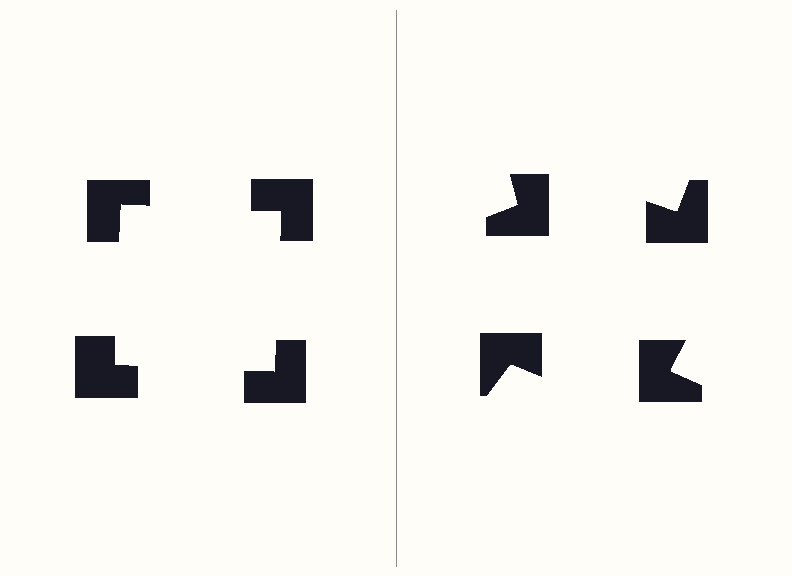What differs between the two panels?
The notched squares are positioned identically on both sides; only the wedge orientations differ. On the left they align to a square; on the right they are misaligned.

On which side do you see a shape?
An illusory square appears on the left side. On the right side the wedge cuts are rotated, so no coherent shape forms.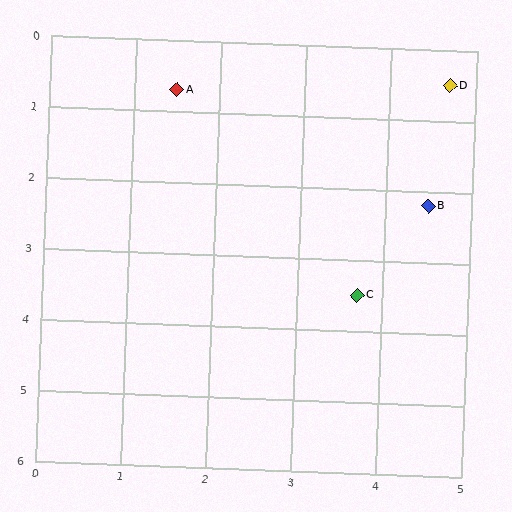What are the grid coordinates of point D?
Point D is at approximately (4.7, 0.5).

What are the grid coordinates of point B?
Point B is at approximately (4.5, 2.2).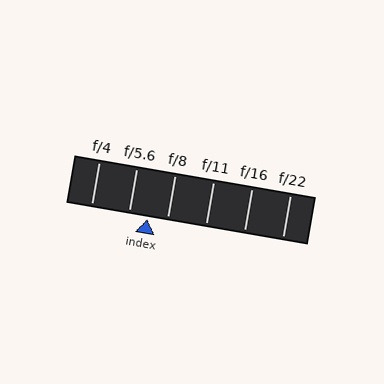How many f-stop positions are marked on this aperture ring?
There are 6 f-stop positions marked.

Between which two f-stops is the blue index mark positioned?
The index mark is between f/5.6 and f/8.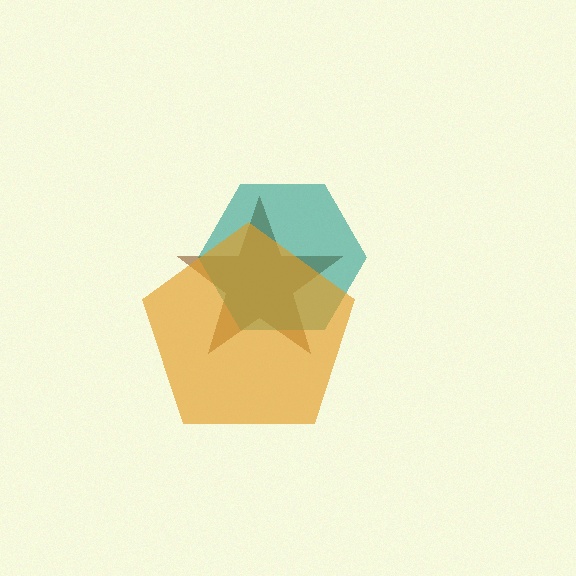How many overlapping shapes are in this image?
There are 3 overlapping shapes in the image.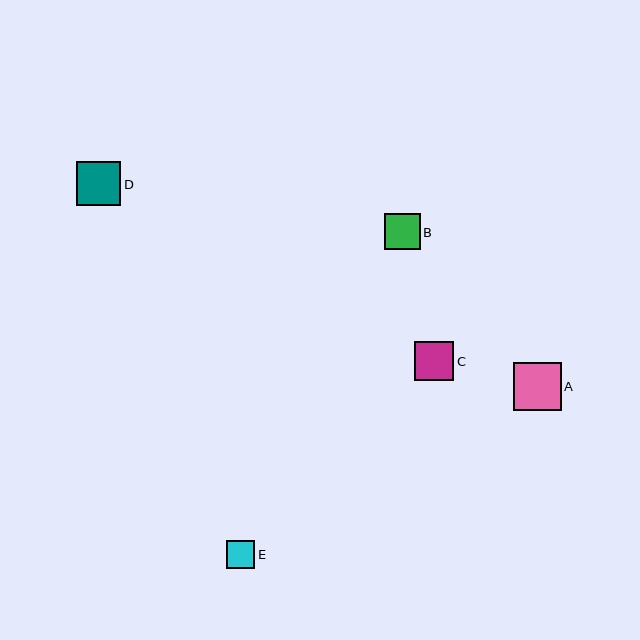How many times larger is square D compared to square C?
Square D is approximately 1.1 times the size of square C.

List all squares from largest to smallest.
From largest to smallest: A, D, C, B, E.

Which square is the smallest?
Square E is the smallest with a size of approximately 28 pixels.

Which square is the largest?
Square A is the largest with a size of approximately 48 pixels.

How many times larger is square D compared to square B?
Square D is approximately 1.2 times the size of square B.